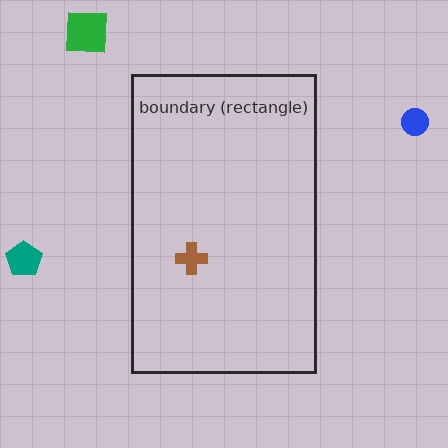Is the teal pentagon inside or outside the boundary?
Outside.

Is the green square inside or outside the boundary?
Outside.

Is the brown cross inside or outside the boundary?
Inside.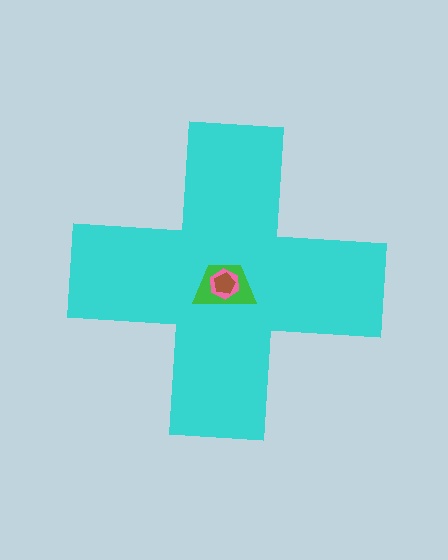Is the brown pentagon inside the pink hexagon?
Yes.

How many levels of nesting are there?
4.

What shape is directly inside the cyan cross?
The green trapezoid.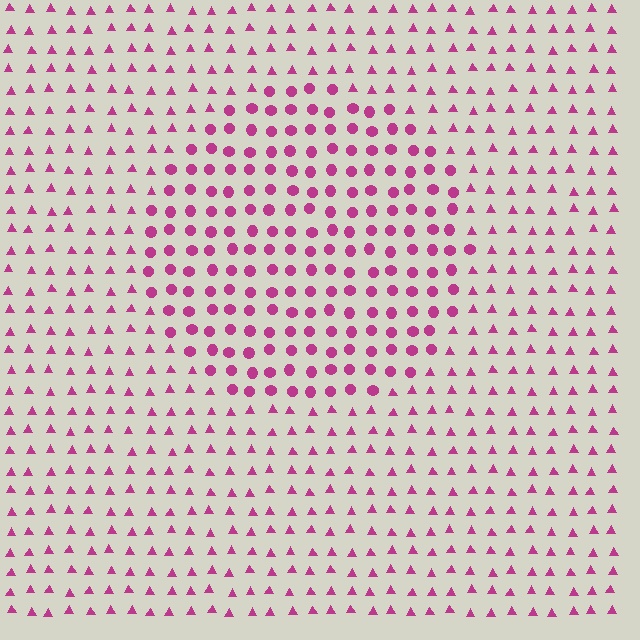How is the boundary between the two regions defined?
The boundary is defined by a change in element shape: circles inside vs. triangles outside. All elements share the same color and spacing.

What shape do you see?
I see a circle.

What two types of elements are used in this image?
The image uses circles inside the circle region and triangles outside it.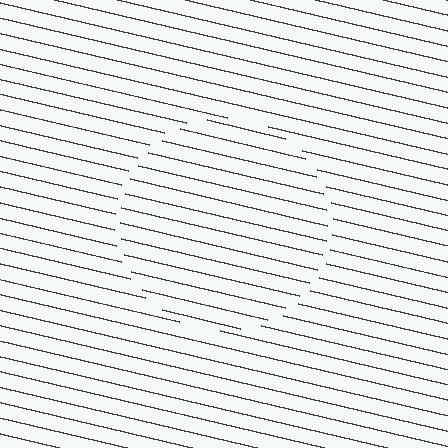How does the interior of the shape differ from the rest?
The interior of the shape contains the same grating, shifted by half a period — the contour is defined by the phase discontinuity where line-ends from the inner and outer gratings abut.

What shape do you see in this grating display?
An illusory circle. The interior of the shape contains the same grating, shifted by half a period — the contour is defined by the phase discontinuity where line-ends from the inner and outer gratings abut.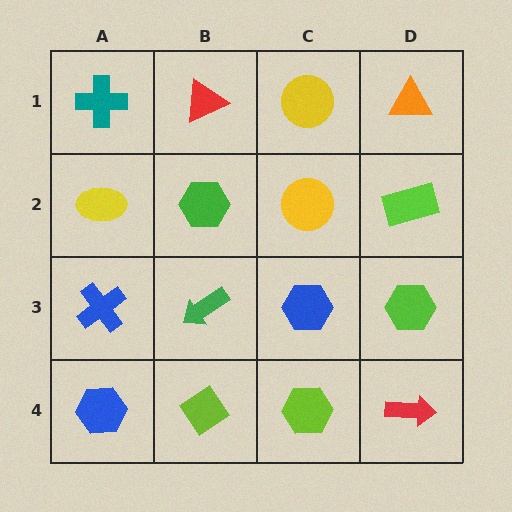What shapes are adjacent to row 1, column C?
A yellow circle (row 2, column C), a red triangle (row 1, column B), an orange triangle (row 1, column D).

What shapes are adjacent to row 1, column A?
A yellow ellipse (row 2, column A), a red triangle (row 1, column B).